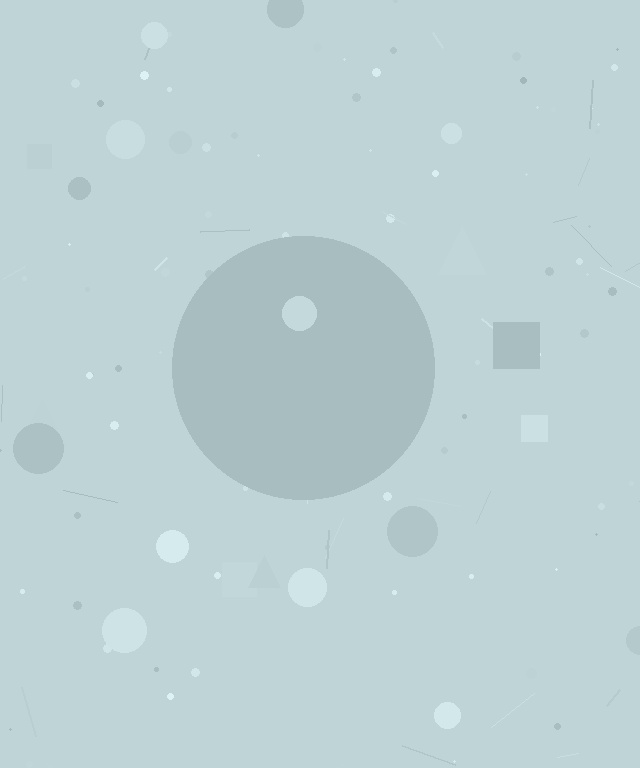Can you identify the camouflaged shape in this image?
The camouflaged shape is a circle.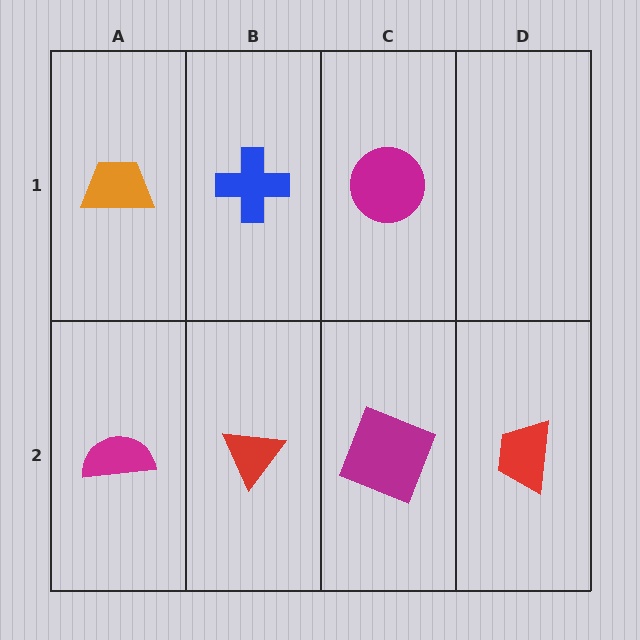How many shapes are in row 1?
3 shapes.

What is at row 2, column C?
A magenta square.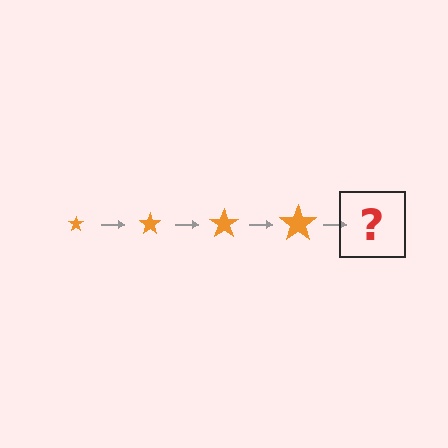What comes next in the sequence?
The next element should be an orange star, larger than the previous one.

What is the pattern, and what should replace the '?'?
The pattern is that the star gets progressively larger each step. The '?' should be an orange star, larger than the previous one.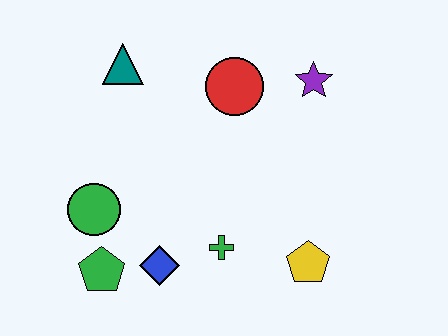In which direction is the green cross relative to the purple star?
The green cross is below the purple star.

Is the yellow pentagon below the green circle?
Yes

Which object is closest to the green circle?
The green pentagon is closest to the green circle.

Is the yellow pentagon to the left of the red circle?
No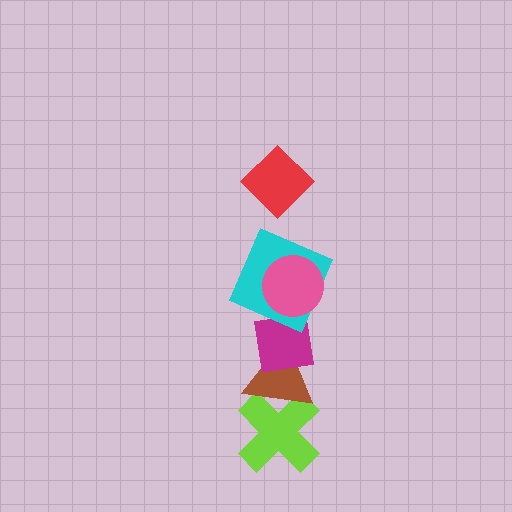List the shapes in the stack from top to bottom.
From top to bottom: the red diamond, the pink circle, the cyan square, the magenta square, the brown triangle, the lime cross.